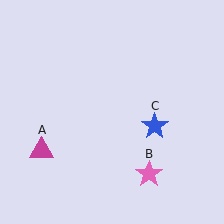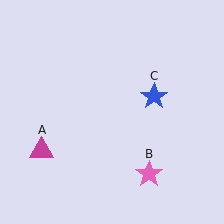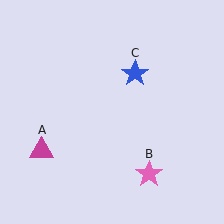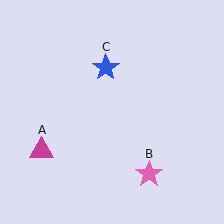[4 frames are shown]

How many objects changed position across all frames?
1 object changed position: blue star (object C).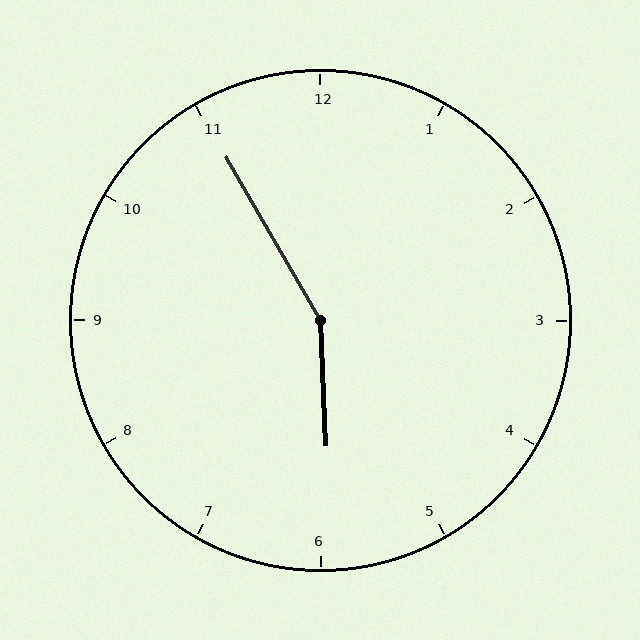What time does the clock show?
5:55.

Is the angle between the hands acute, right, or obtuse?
It is obtuse.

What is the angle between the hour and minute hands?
Approximately 152 degrees.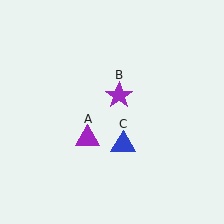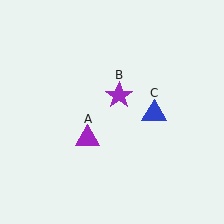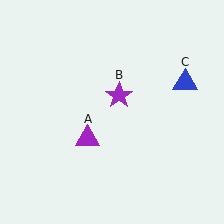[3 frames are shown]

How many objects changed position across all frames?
1 object changed position: blue triangle (object C).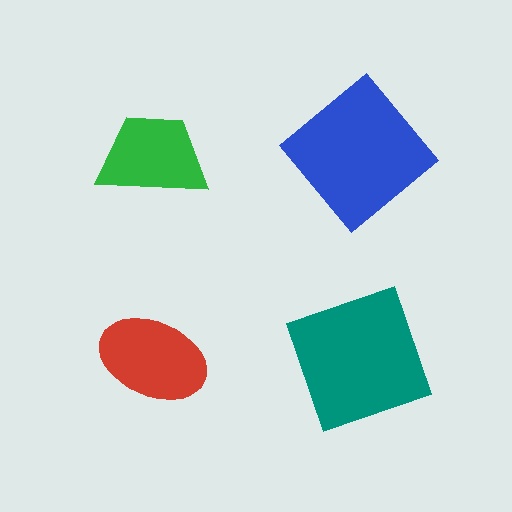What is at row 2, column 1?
A red ellipse.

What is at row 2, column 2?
A teal square.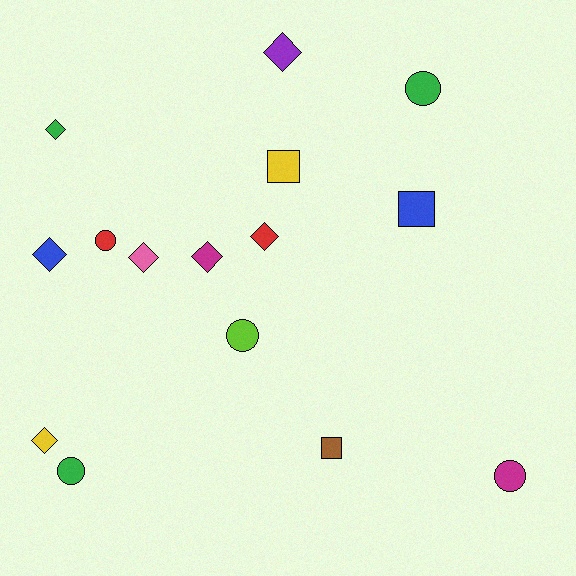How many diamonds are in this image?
There are 7 diamonds.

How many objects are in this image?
There are 15 objects.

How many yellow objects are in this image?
There are 2 yellow objects.